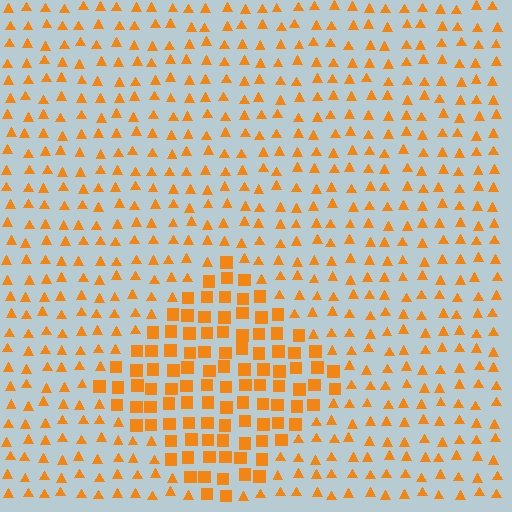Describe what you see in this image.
The image is filled with small orange elements arranged in a uniform grid. A diamond-shaped region contains squares, while the surrounding area contains triangles. The boundary is defined purely by the change in element shape.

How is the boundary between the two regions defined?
The boundary is defined by a change in element shape: squares inside vs. triangles outside. All elements share the same color and spacing.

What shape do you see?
I see a diamond.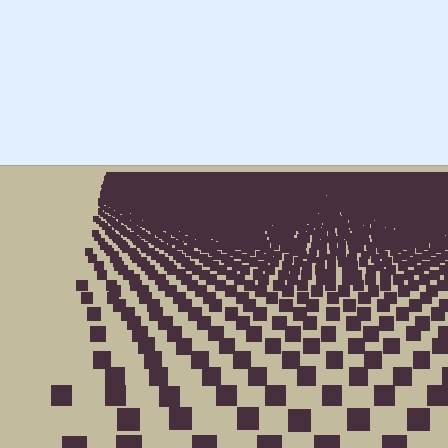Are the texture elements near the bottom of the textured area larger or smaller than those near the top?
Larger. Near the bottom, elements are closer to the viewer and appear at a bigger on-screen size.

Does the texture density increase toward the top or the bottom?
Density increases toward the top.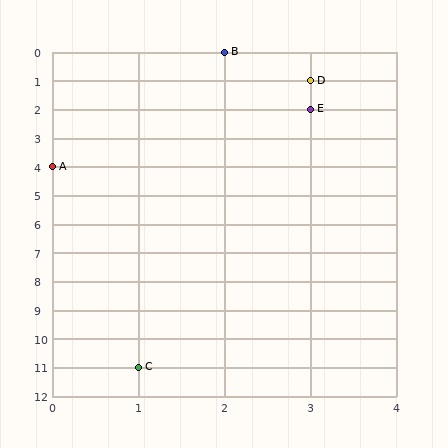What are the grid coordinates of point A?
Point A is at grid coordinates (0, 4).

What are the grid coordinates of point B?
Point B is at grid coordinates (2, 0).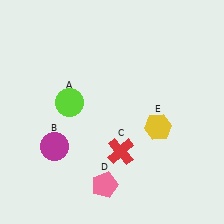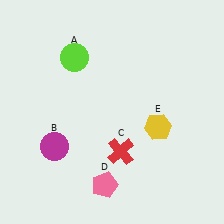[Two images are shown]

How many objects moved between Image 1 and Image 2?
1 object moved between the two images.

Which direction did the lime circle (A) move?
The lime circle (A) moved up.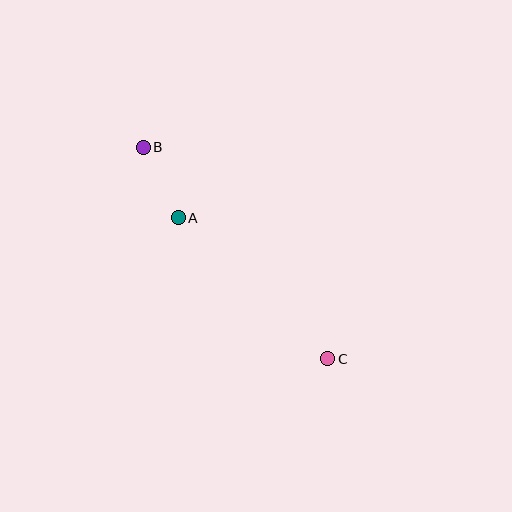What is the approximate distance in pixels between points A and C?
The distance between A and C is approximately 206 pixels.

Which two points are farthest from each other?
Points B and C are farthest from each other.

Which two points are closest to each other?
Points A and B are closest to each other.